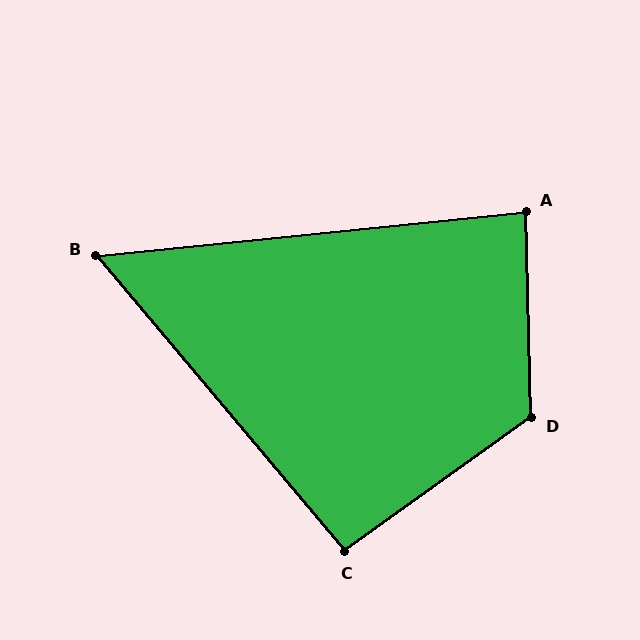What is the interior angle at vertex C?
Approximately 94 degrees (approximately right).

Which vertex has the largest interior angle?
D, at approximately 124 degrees.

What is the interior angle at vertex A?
Approximately 86 degrees (approximately right).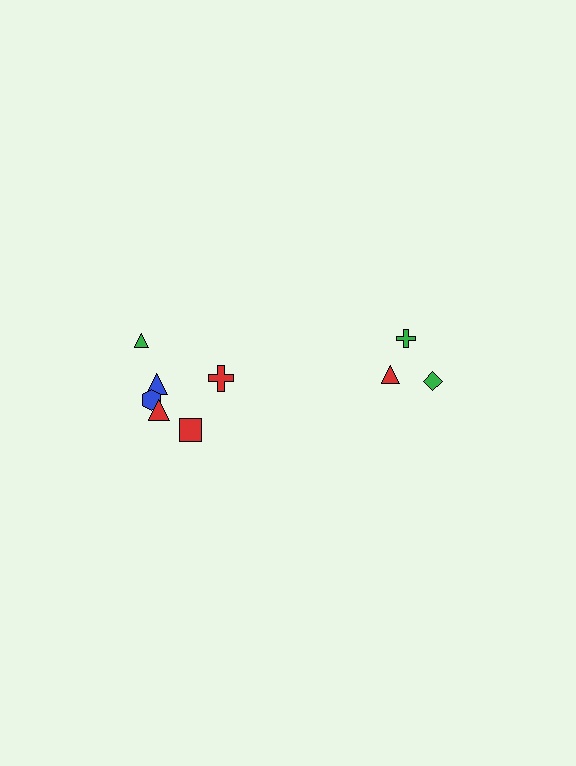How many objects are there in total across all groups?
There are 9 objects.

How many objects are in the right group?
There are 3 objects.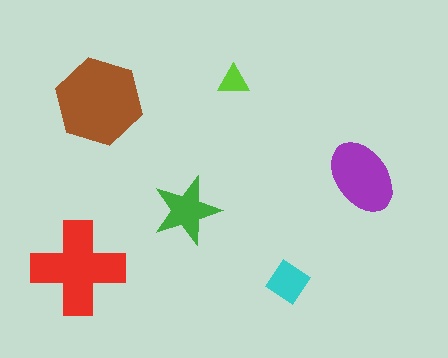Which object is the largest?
The brown hexagon.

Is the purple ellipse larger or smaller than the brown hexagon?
Smaller.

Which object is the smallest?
The lime triangle.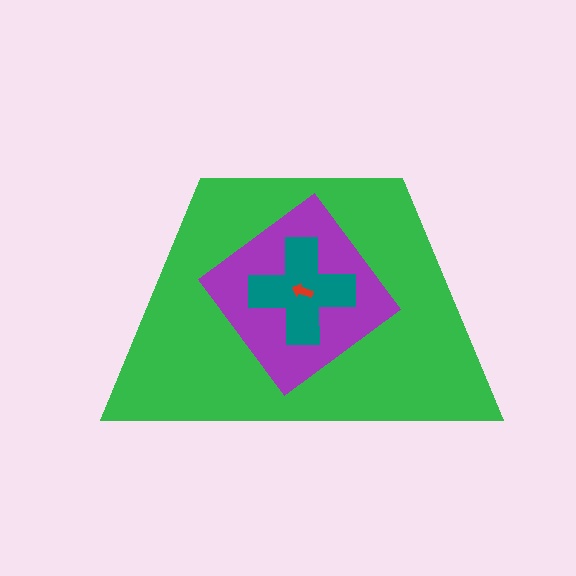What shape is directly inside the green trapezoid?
The purple diamond.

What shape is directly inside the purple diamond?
The teal cross.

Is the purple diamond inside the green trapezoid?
Yes.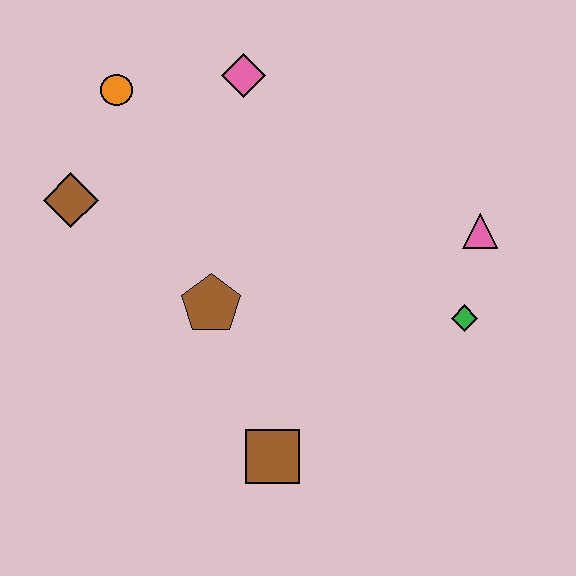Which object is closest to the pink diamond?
The orange circle is closest to the pink diamond.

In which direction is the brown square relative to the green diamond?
The brown square is to the left of the green diamond.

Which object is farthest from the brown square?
The orange circle is farthest from the brown square.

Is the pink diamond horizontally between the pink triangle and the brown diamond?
Yes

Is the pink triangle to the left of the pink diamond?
No